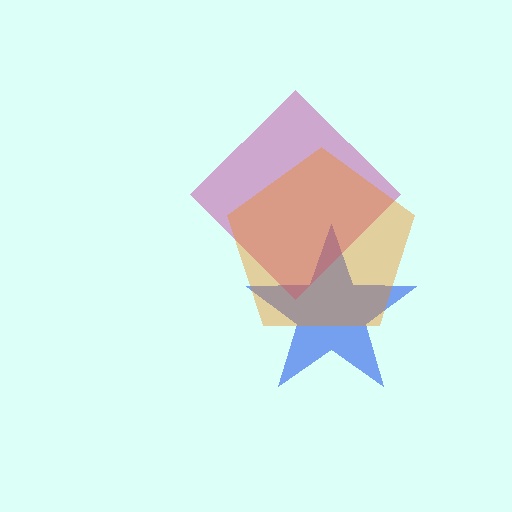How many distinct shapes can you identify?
There are 3 distinct shapes: a blue star, a magenta diamond, an orange pentagon.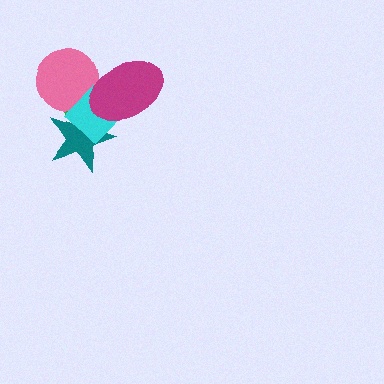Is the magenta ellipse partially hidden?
No, no other shape covers it.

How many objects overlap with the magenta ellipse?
4 objects overlap with the magenta ellipse.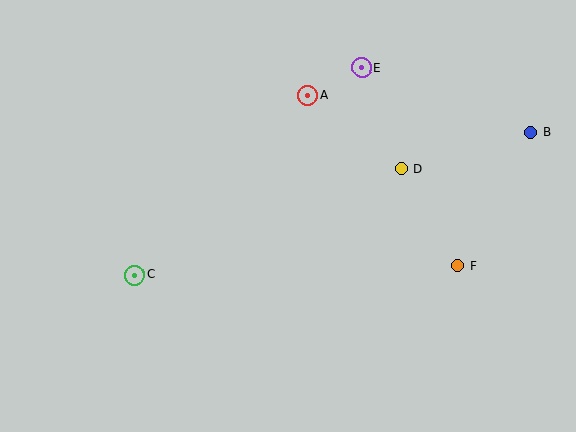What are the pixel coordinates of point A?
Point A is at (307, 95).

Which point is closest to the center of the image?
Point A at (307, 95) is closest to the center.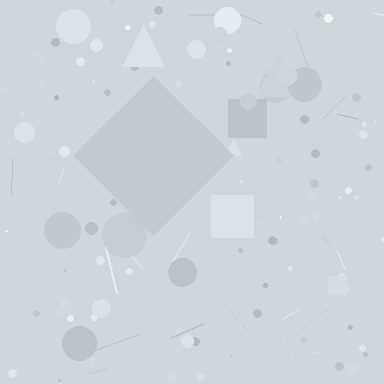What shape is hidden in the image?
A diamond is hidden in the image.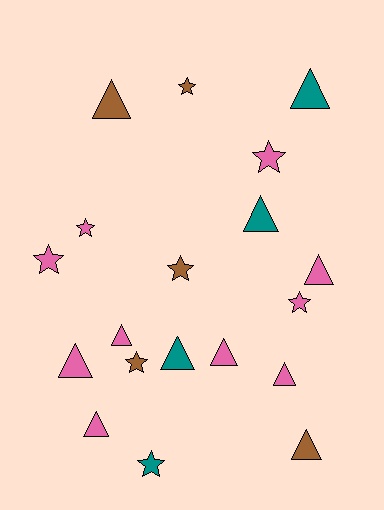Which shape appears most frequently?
Triangle, with 11 objects.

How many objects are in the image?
There are 19 objects.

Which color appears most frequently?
Pink, with 10 objects.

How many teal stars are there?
There is 1 teal star.